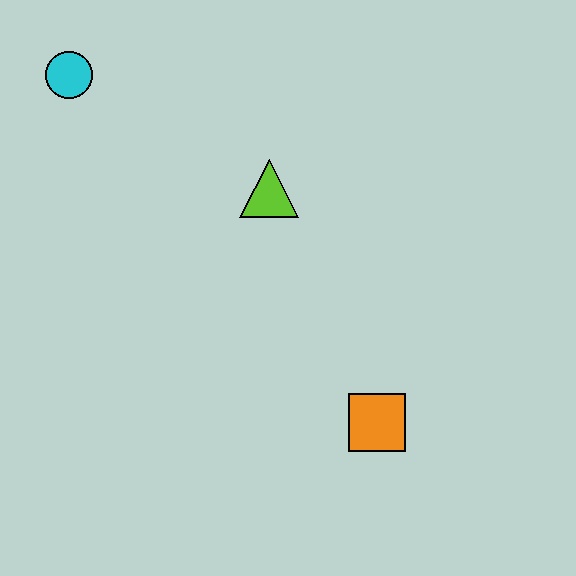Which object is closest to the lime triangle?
The cyan circle is closest to the lime triangle.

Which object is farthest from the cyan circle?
The orange square is farthest from the cyan circle.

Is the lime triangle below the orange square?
No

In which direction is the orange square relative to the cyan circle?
The orange square is below the cyan circle.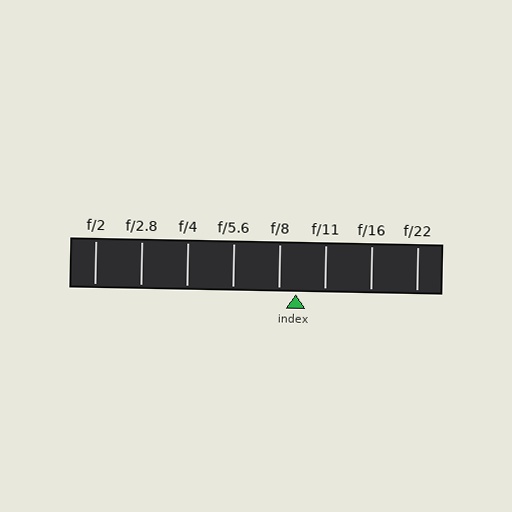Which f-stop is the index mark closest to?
The index mark is closest to f/8.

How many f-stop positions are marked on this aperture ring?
There are 8 f-stop positions marked.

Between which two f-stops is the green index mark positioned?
The index mark is between f/8 and f/11.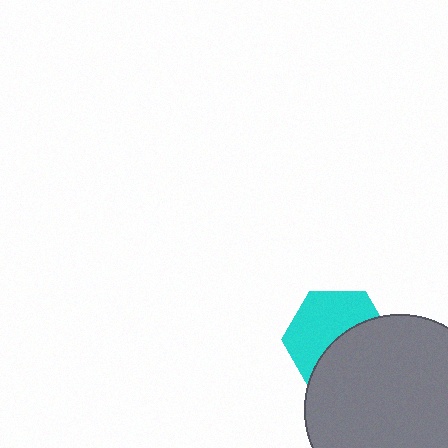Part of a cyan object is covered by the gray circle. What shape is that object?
It is a hexagon.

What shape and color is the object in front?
The object in front is a gray circle.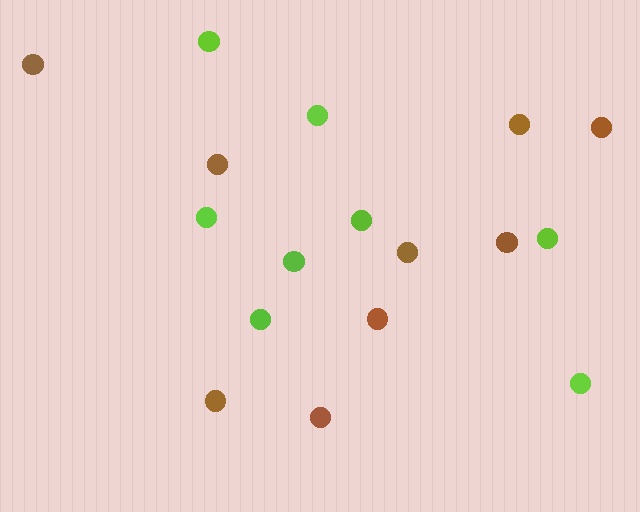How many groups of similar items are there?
There are 2 groups: one group of brown circles (9) and one group of lime circles (8).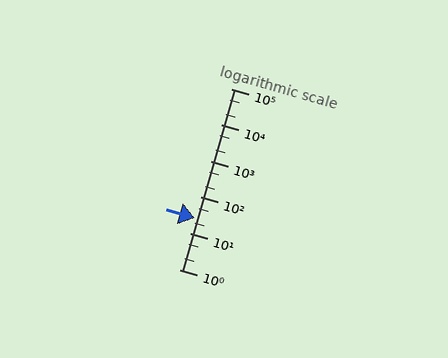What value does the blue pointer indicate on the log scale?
The pointer indicates approximately 26.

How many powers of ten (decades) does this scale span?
The scale spans 5 decades, from 1 to 100000.